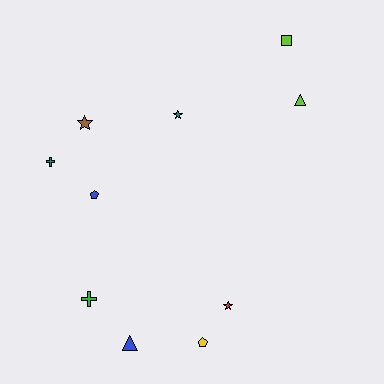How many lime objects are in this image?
There are 2 lime objects.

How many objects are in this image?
There are 10 objects.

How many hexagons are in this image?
There are no hexagons.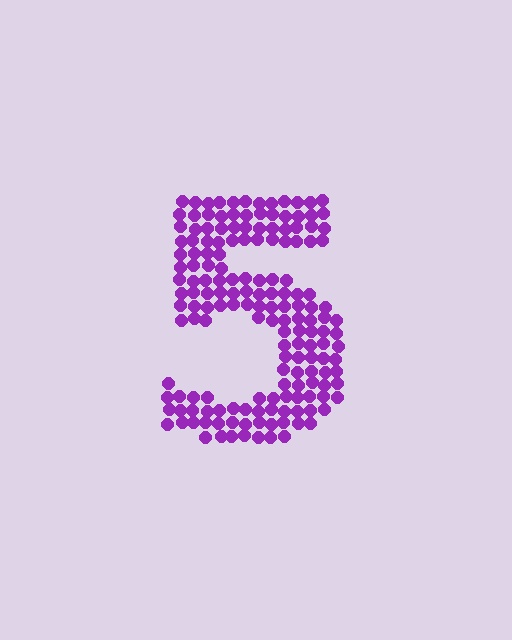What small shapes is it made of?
It is made of small circles.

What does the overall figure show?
The overall figure shows the digit 5.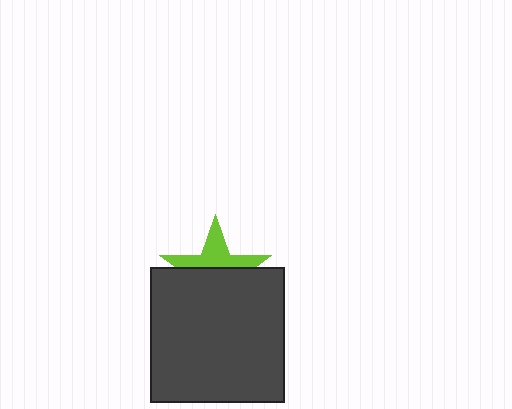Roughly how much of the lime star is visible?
A small part of it is visible (roughly 43%).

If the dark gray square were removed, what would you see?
You would see the complete lime star.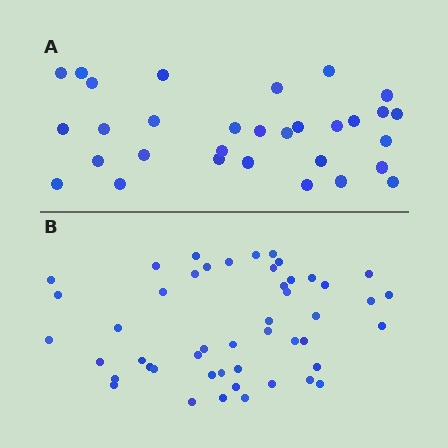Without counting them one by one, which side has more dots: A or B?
Region B (the bottom region) has more dots.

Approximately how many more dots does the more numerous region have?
Region B has approximately 15 more dots than region A.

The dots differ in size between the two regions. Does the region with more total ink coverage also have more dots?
No. Region A has more total ink coverage because its dots are larger, but region B actually contains more individual dots. Total area can be misleading — the number of items is what matters here.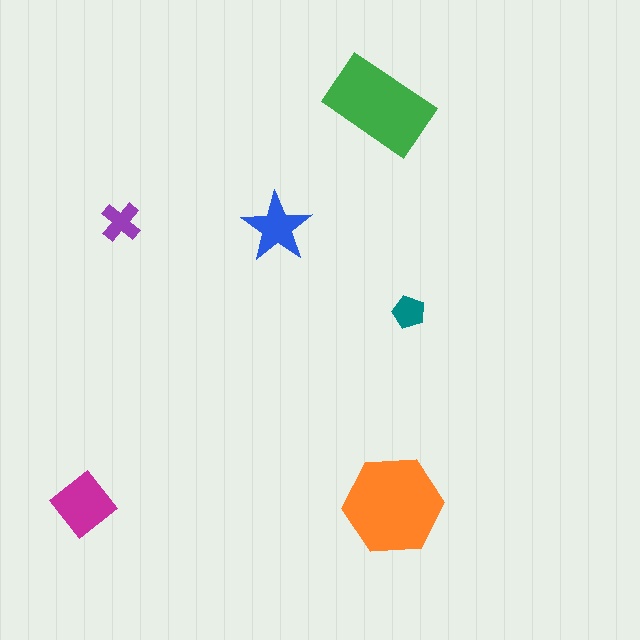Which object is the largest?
The orange hexagon.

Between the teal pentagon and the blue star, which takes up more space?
The blue star.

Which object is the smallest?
The teal pentagon.